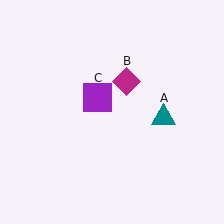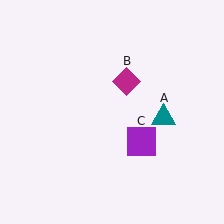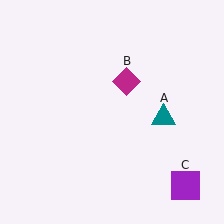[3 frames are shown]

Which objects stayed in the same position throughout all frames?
Teal triangle (object A) and magenta diamond (object B) remained stationary.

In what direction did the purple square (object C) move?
The purple square (object C) moved down and to the right.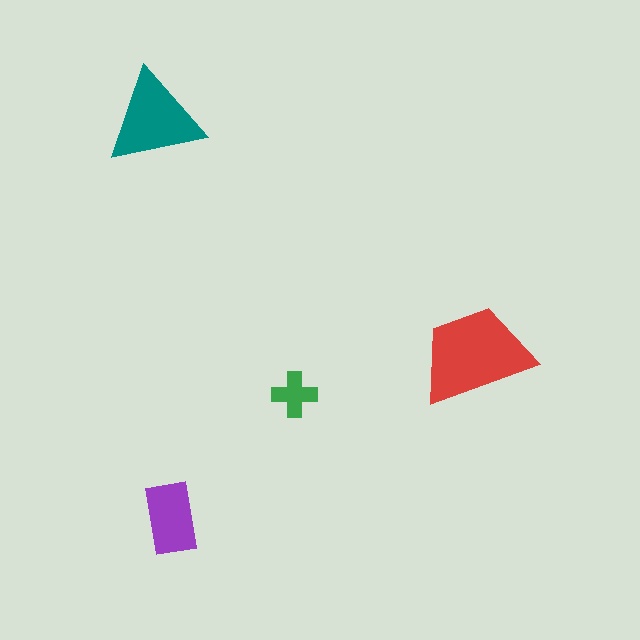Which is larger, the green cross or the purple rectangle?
The purple rectangle.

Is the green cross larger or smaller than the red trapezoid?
Smaller.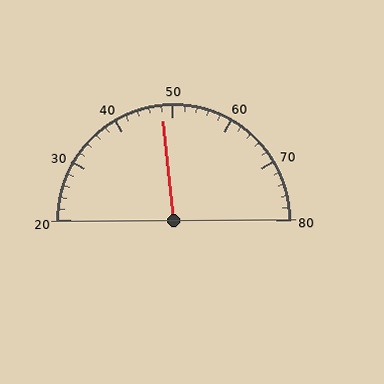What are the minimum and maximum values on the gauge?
The gauge ranges from 20 to 80.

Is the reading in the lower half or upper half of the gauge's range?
The reading is in the lower half of the range (20 to 80).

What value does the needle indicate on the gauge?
The needle indicates approximately 48.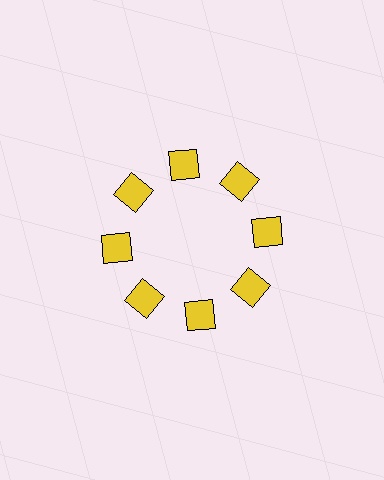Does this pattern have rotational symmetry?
Yes, this pattern has 8-fold rotational symmetry. It looks the same after rotating 45 degrees around the center.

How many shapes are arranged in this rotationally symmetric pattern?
There are 8 shapes, arranged in 8 groups of 1.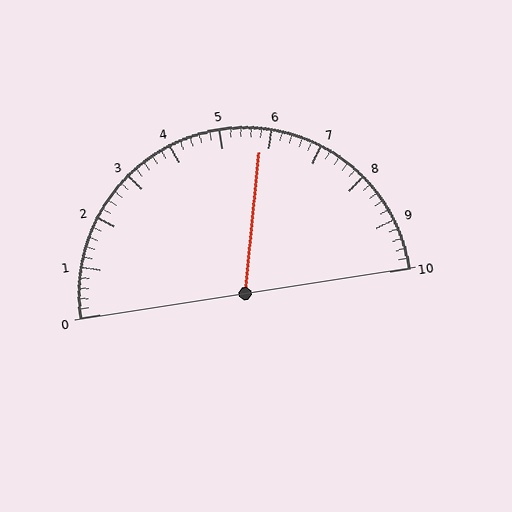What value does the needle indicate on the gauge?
The needle indicates approximately 5.8.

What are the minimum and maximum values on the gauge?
The gauge ranges from 0 to 10.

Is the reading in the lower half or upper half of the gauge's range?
The reading is in the upper half of the range (0 to 10).